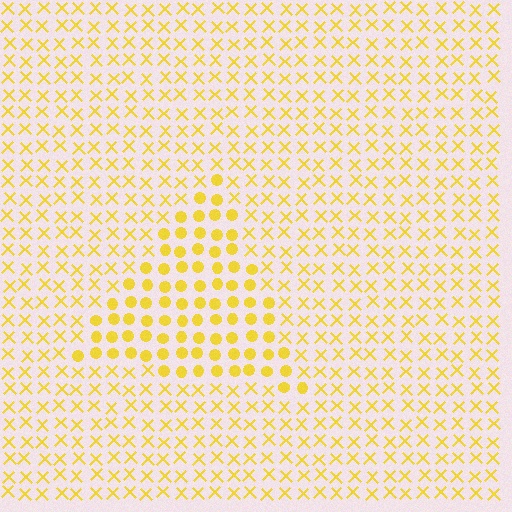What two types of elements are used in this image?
The image uses circles inside the triangle region and X marks outside it.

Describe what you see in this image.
The image is filled with small yellow elements arranged in a uniform grid. A triangle-shaped region contains circles, while the surrounding area contains X marks. The boundary is defined purely by the change in element shape.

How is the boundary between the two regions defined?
The boundary is defined by a change in element shape: circles inside vs. X marks outside. All elements share the same color and spacing.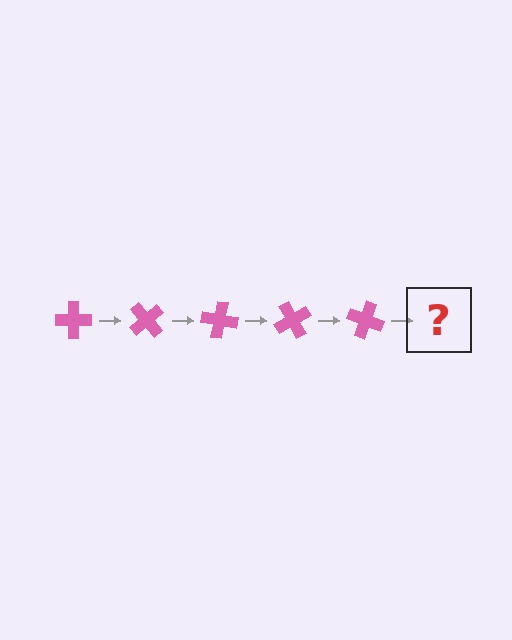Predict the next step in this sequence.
The next step is a pink cross rotated 250 degrees.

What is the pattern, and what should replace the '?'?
The pattern is that the cross rotates 50 degrees each step. The '?' should be a pink cross rotated 250 degrees.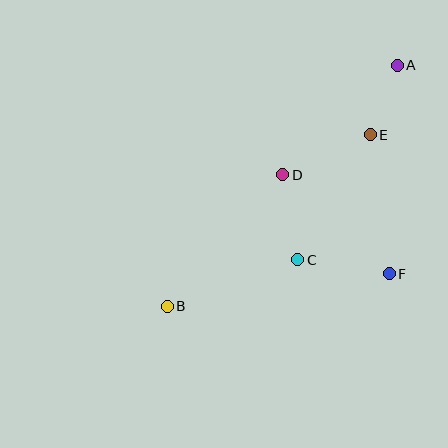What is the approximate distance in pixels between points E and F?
The distance between E and F is approximately 140 pixels.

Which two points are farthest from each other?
Points A and B are farthest from each other.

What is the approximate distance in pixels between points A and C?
The distance between A and C is approximately 218 pixels.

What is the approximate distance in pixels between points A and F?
The distance between A and F is approximately 208 pixels.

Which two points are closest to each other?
Points A and E are closest to each other.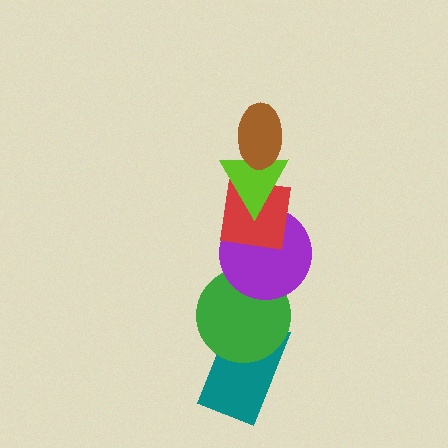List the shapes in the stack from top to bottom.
From top to bottom: the brown ellipse, the lime triangle, the red square, the purple circle, the green circle, the teal rectangle.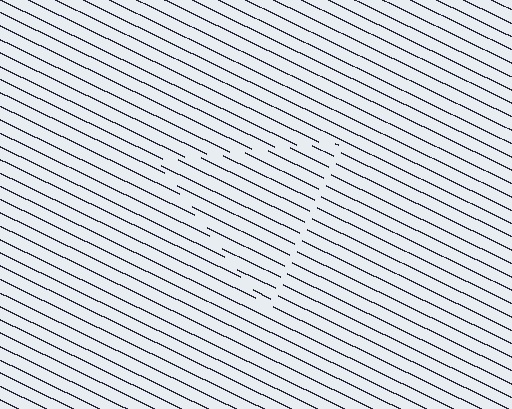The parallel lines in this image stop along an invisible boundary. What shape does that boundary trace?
An illusory triangle. The interior of the shape contains the same grating, shifted by half a period — the contour is defined by the phase discontinuity where line-ends from the inner and outer gratings abut.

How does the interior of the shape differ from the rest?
The interior of the shape contains the same grating, shifted by half a period — the contour is defined by the phase discontinuity where line-ends from the inner and outer gratings abut.